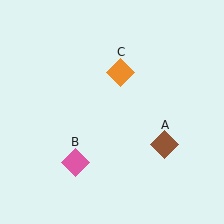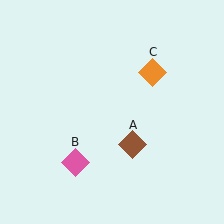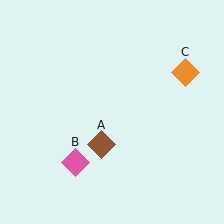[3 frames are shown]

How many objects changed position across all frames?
2 objects changed position: brown diamond (object A), orange diamond (object C).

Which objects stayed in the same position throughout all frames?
Pink diamond (object B) remained stationary.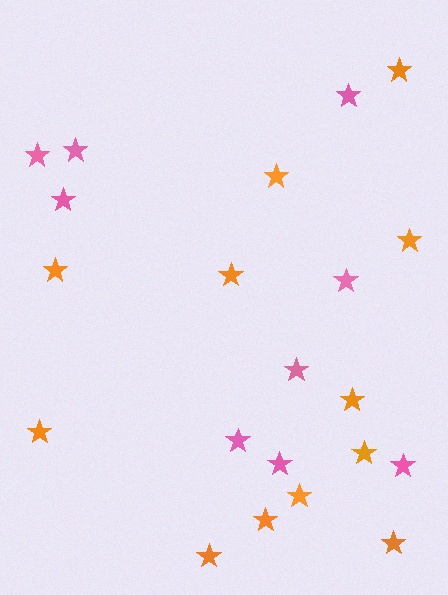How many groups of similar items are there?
There are 2 groups: one group of orange stars (12) and one group of pink stars (9).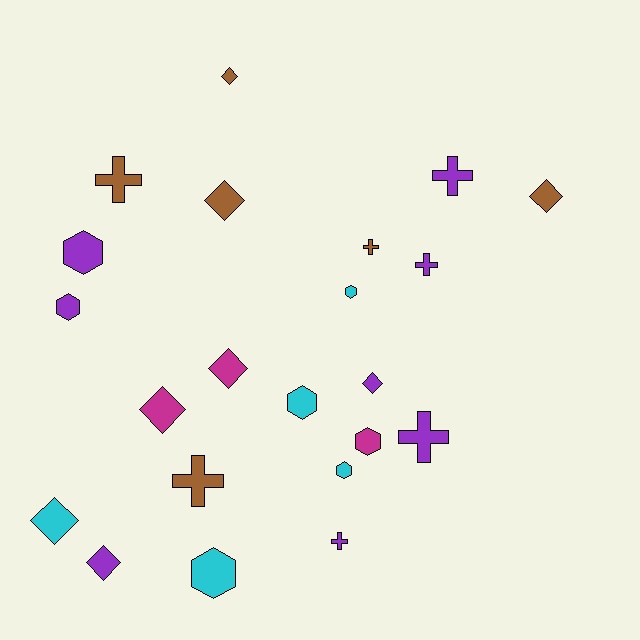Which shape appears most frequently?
Diamond, with 8 objects.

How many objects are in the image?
There are 22 objects.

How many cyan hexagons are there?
There are 4 cyan hexagons.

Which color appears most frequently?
Purple, with 8 objects.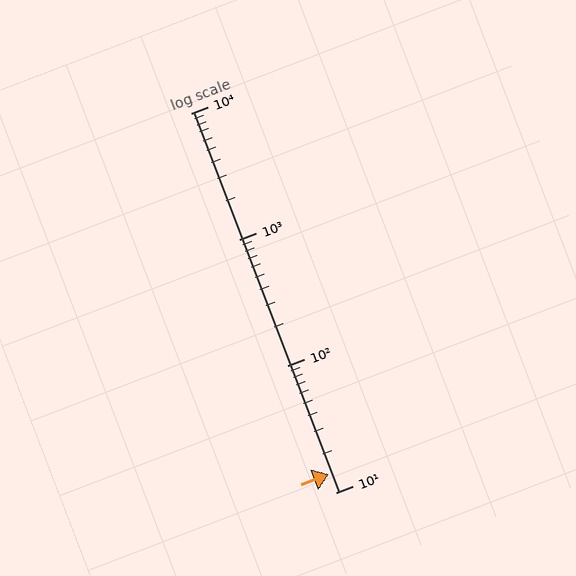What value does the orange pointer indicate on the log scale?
The pointer indicates approximately 14.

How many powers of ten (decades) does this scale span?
The scale spans 3 decades, from 10 to 10000.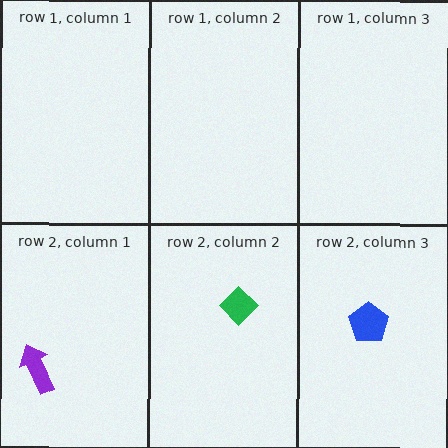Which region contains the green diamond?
The row 2, column 2 region.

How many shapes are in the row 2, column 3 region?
1.